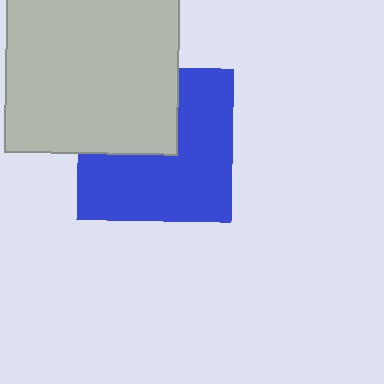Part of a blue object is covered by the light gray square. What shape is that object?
It is a square.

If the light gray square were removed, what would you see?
You would see the complete blue square.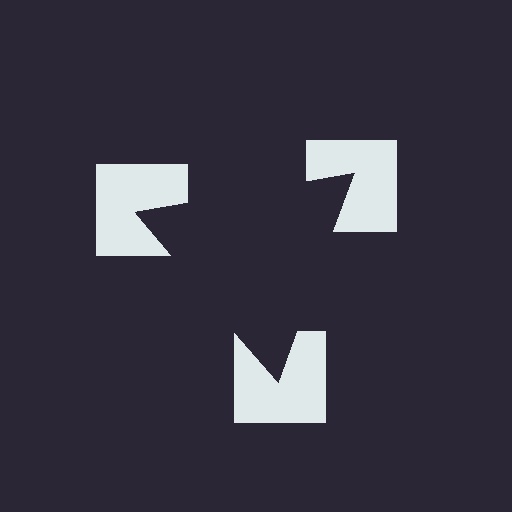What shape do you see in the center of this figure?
An illusory triangle — its edges are inferred from the aligned wedge cuts in the notched squares, not physically drawn.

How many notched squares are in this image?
There are 3 — one at each vertex of the illusory triangle.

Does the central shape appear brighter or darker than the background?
It typically appears slightly darker than the background, even though no actual brightness change is drawn.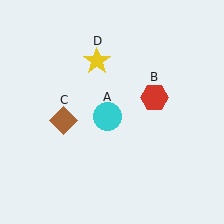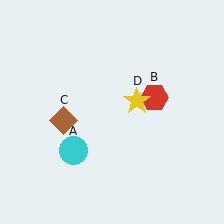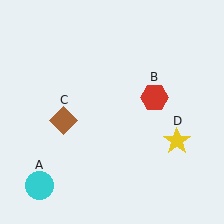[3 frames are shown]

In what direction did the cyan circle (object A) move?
The cyan circle (object A) moved down and to the left.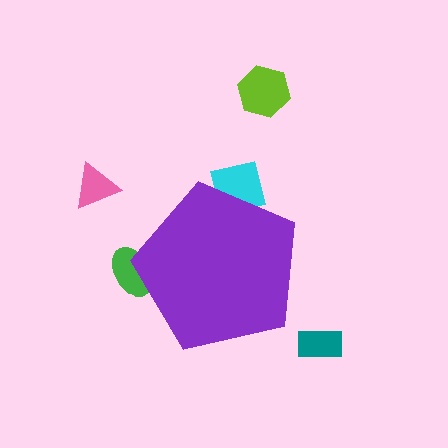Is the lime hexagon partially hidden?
No, the lime hexagon is fully visible.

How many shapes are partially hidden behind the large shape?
2 shapes are partially hidden.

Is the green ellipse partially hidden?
Yes, the green ellipse is partially hidden behind the purple pentagon.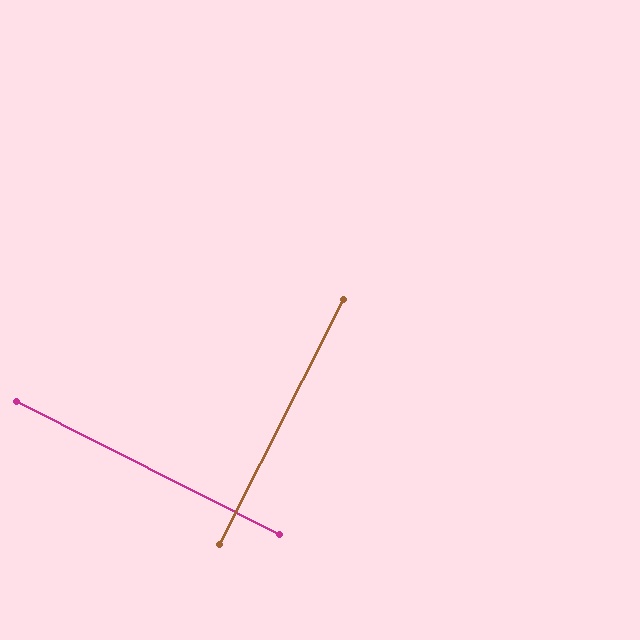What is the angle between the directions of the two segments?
Approximately 90 degrees.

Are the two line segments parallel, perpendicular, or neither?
Perpendicular — they meet at approximately 90°.